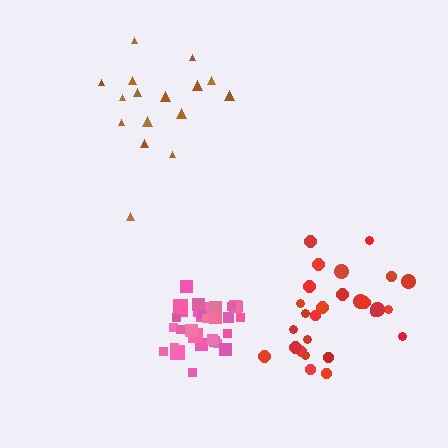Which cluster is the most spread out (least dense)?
Brown.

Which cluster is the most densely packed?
Pink.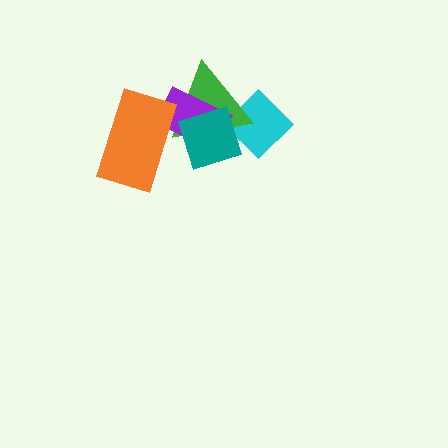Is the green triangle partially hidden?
Yes, it is partially covered by another shape.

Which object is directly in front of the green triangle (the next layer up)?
The purple rectangle is directly in front of the green triangle.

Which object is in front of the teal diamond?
The orange rectangle is in front of the teal diamond.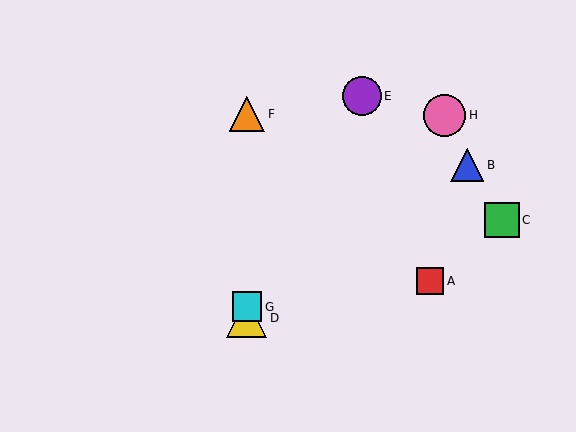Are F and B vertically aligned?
No, F is at x≈247 and B is at x≈467.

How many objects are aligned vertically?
3 objects (D, F, G) are aligned vertically.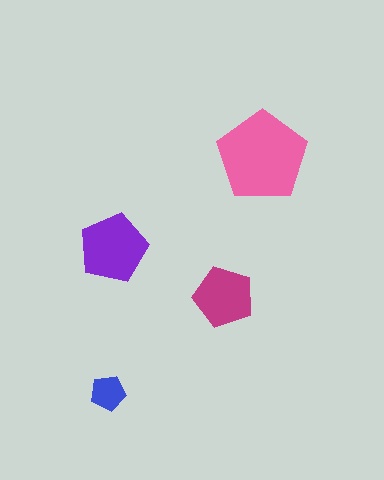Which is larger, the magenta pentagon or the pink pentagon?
The pink one.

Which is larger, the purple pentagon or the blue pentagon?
The purple one.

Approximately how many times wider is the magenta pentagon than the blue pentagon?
About 1.5 times wider.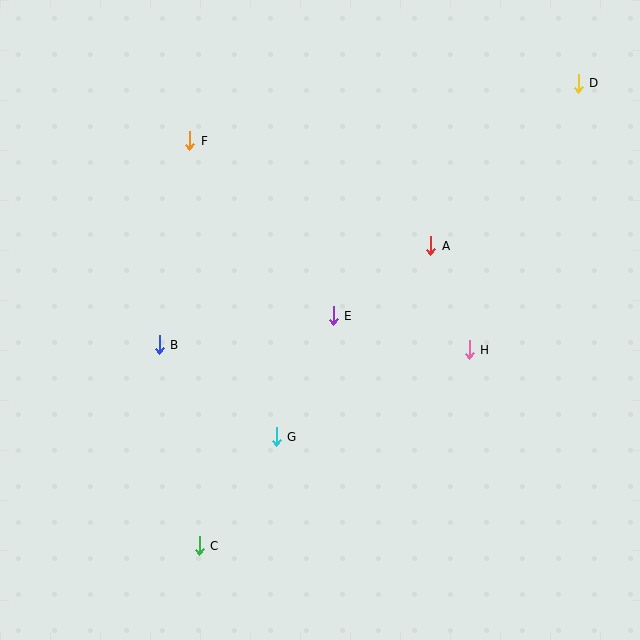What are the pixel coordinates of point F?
Point F is at (190, 141).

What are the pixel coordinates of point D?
Point D is at (578, 83).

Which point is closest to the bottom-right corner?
Point H is closest to the bottom-right corner.